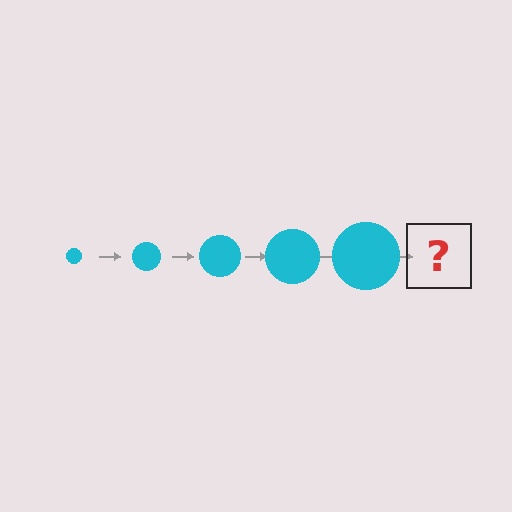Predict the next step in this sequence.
The next step is a cyan circle, larger than the previous one.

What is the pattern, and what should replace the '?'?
The pattern is that the circle gets progressively larger each step. The '?' should be a cyan circle, larger than the previous one.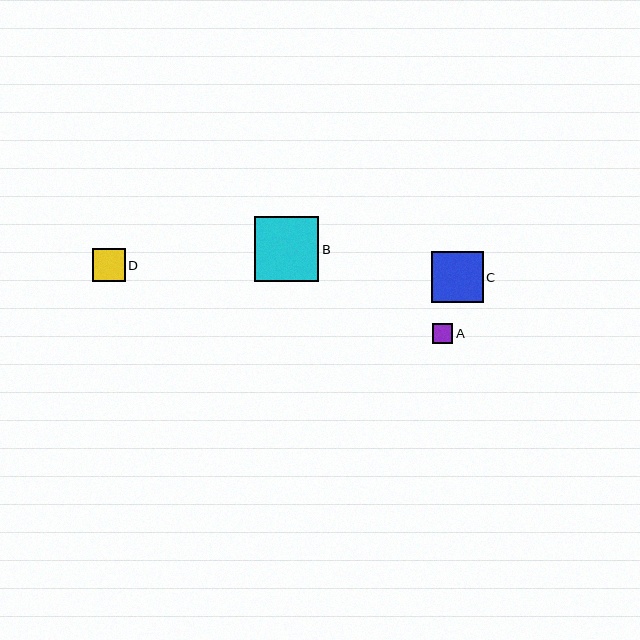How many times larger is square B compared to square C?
Square B is approximately 1.3 times the size of square C.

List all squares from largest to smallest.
From largest to smallest: B, C, D, A.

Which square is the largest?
Square B is the largest with a size of approximately 65 pixels.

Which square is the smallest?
Square A is the smallest with a size of approximately 21 pixels.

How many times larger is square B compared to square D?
Square B is approximately 2.0 times the size of square D.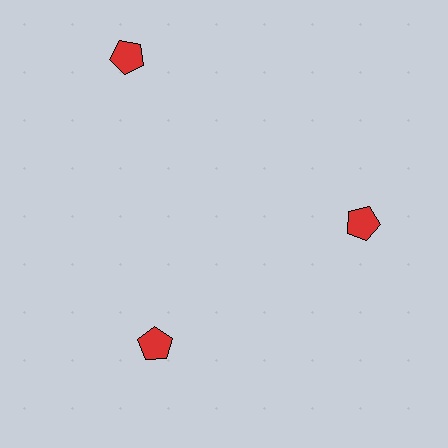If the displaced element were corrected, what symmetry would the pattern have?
It would have 3-fold rotational symmetry — the pattern would map onto itself every 120 degrees.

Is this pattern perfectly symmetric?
No. The 3 red pentagons are arranged in a ring, but one element near the 11 o'clock position is pushed outward from the center, breaking the 3-fold rotational symmetry.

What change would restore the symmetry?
The symmetry would be restored by moving it inward, back onto the ring so that all 3 pentagons sit at equal angles and equal distance from the center.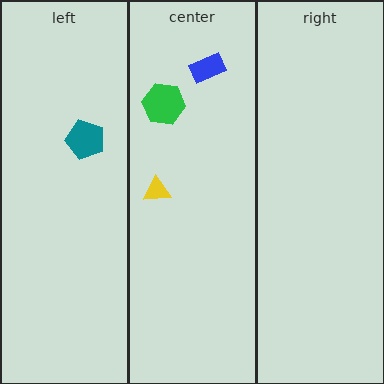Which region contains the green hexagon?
The center region.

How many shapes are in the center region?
3.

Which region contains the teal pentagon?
The left region.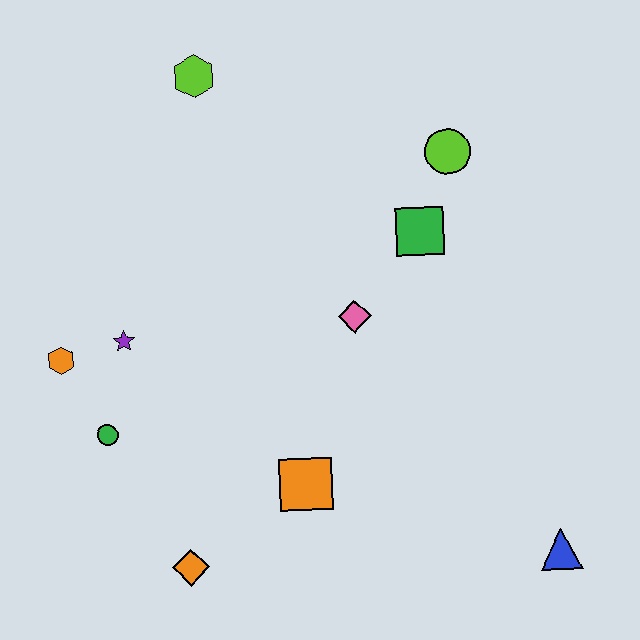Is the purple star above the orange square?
Yes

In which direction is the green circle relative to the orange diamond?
The green circle is above the orange diamond.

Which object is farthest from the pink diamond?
The blue triangle is farthest from the pink diamond.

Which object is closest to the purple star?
The orange hexagon is closest to the purple star.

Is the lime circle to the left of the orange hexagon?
No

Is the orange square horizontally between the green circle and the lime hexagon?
No